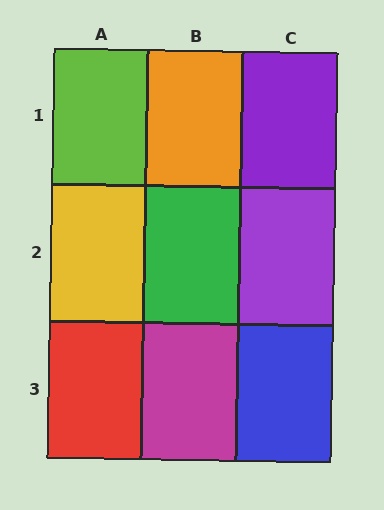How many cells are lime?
1 cell is lime.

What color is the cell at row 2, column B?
Green.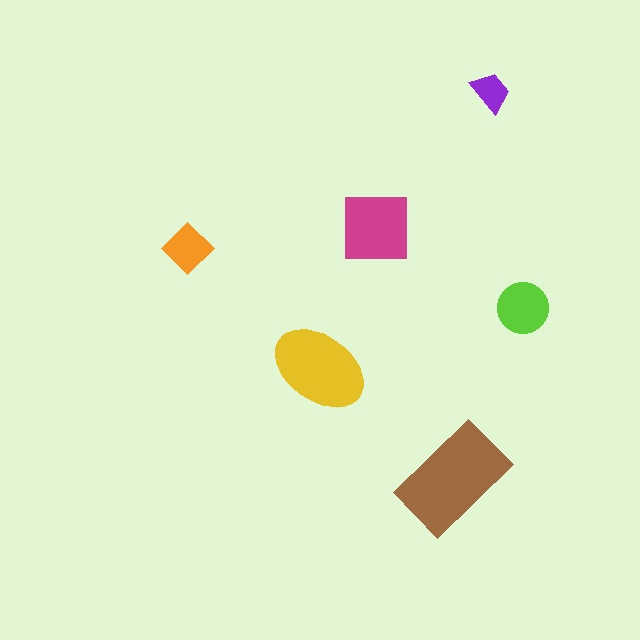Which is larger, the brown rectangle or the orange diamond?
The brown rectangle.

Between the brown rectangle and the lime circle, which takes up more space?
The brown rectangle.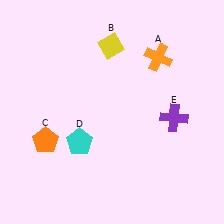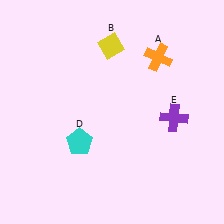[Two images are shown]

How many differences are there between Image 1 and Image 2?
There is 1 difference between the two images.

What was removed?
The orange pentagon (C) was removed in Image 2.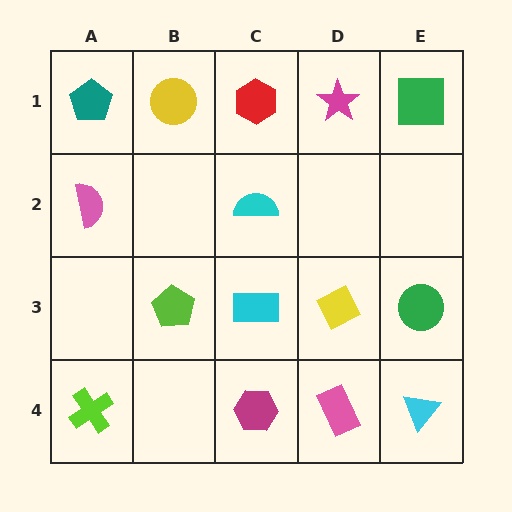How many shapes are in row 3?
4 shapes.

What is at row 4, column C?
A magenta hexagon.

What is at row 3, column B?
A lime pentagon.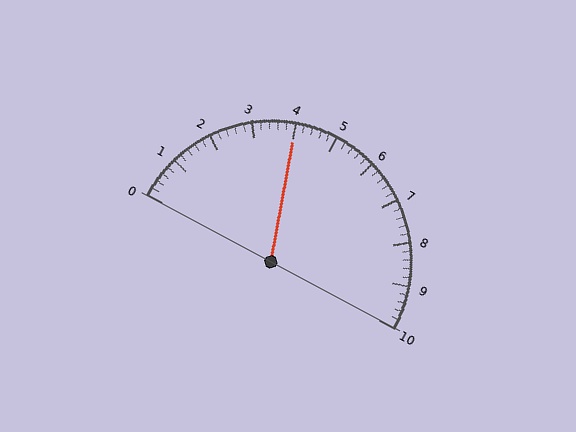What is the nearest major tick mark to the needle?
The nearest major tick mark is 4.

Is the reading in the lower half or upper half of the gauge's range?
The reading is in the lower half of the range (0 to 10).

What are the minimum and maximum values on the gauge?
The gauge ranges from 0 to 10.